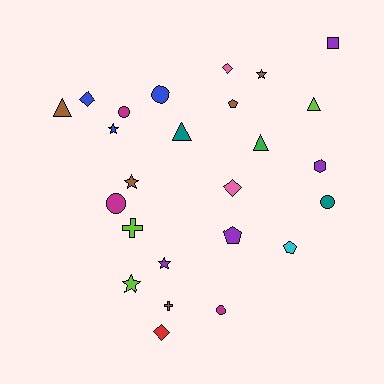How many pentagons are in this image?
There are 3 pentagons.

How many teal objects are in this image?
There are 2 teal objects.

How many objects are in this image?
There are 25 objects.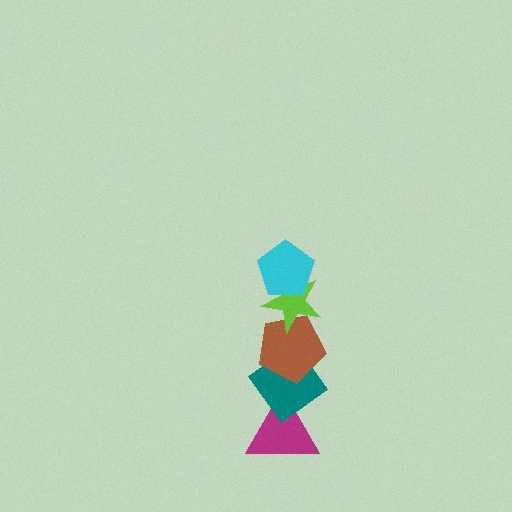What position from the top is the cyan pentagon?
The cyan pentagon is 1st from the top.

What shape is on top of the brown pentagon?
The lime star is on top of the brown pentagon.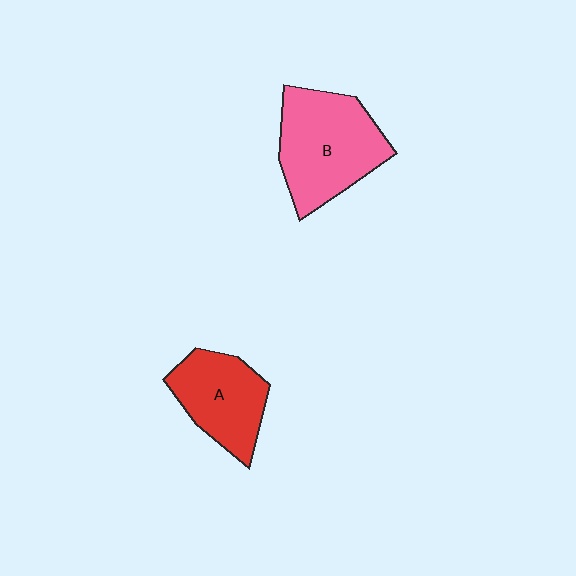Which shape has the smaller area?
Shape A (red).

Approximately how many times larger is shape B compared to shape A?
Approximately 1.4 times.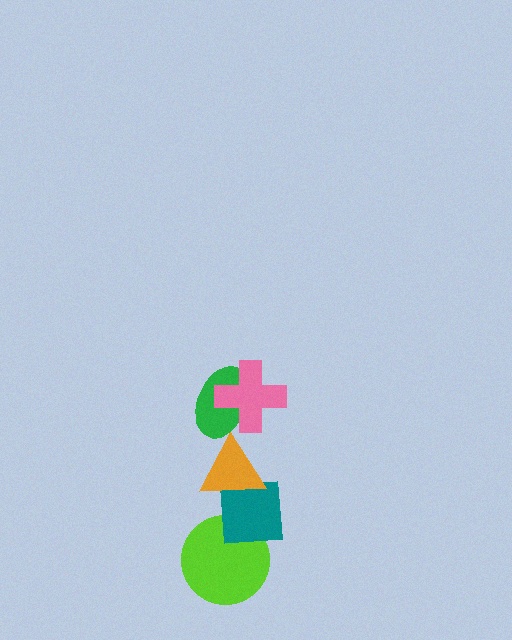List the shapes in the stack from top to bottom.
From top to bottom: the pink cross, the green ellipse, the orange triangle, the teal square, the lime circle.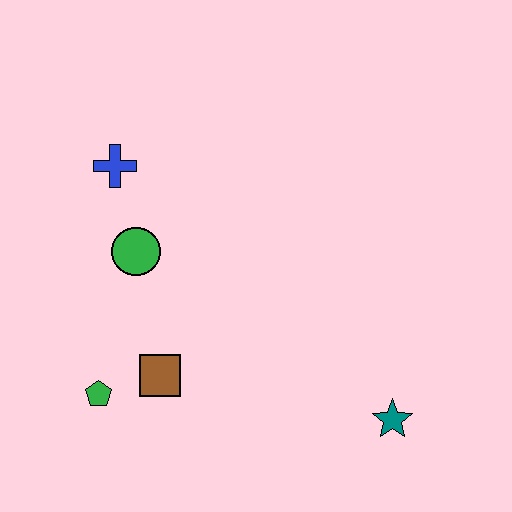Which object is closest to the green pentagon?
The brown square is closest to the green pentagon.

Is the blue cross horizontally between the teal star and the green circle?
No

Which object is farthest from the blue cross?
The teal star is farthest from the blue cross.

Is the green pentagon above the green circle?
No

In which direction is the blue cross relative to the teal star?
The blue cross is to the left of the teal star.